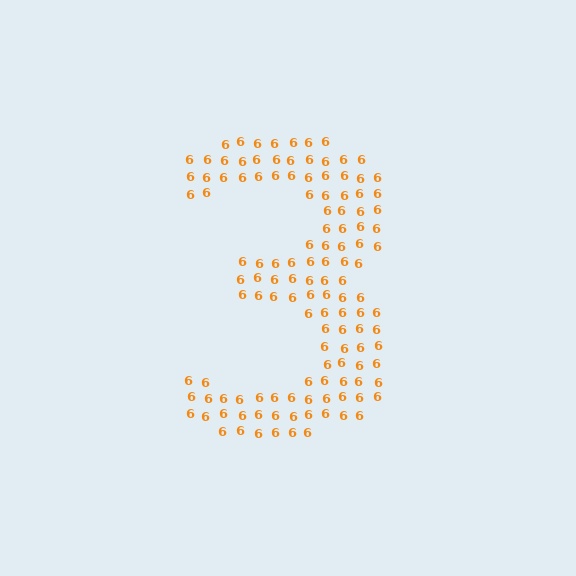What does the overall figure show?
The overall figure shows the digit 3.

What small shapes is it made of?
It is made of small digit 6's.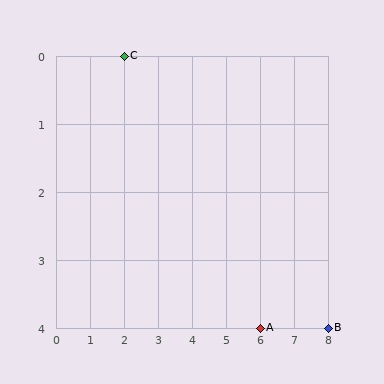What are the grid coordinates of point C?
Point C is at grid coordinates (2, 0).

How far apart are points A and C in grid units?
Points A and C are 4 columns and 4 rows apart (about 5.7 grid units diagonally).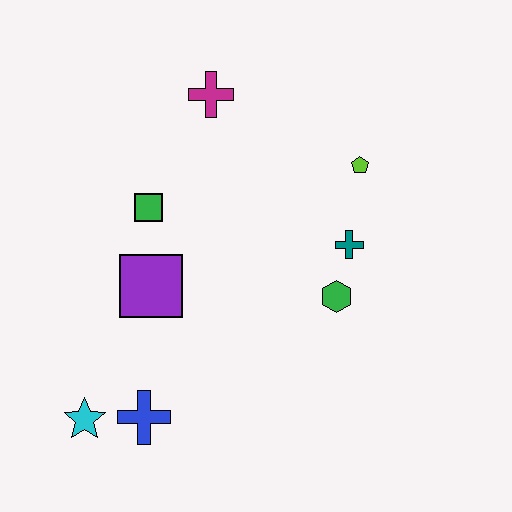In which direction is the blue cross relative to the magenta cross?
The blue cross is below the magenta cross.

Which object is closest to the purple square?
The green square is closest to the purple square.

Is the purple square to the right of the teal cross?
No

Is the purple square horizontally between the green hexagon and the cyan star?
Yes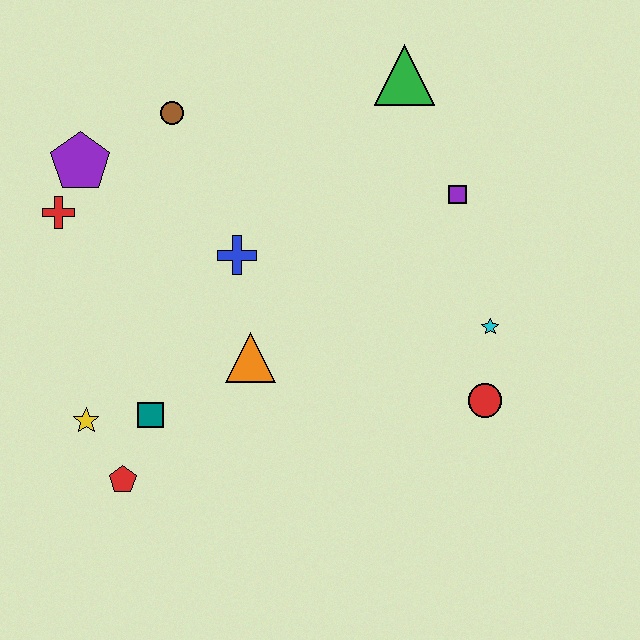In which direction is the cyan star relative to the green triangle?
The cyan star is below the green triangle.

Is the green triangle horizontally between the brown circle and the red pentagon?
No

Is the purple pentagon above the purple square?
Yes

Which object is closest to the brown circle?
The purple pentagon is closest to the brown circle.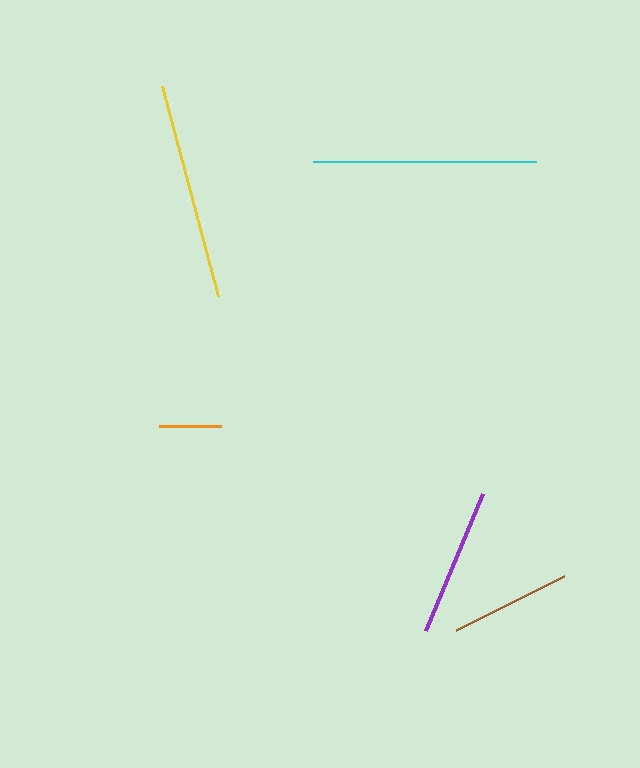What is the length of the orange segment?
The orange segment is approximately 62 pixels long.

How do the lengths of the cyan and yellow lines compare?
The cyan and yellow lines are approximately the same length.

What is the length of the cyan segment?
The cyan segment is approximately 224 pixels long.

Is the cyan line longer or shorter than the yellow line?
The cyan line is longer than the yellow line.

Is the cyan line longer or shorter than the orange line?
The cyan line is longer than the orange line.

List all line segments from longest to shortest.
From longest to shortest: cyan, yellow, purple, brown, orange.